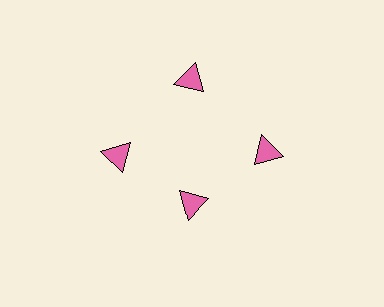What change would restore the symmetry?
The symmetry would be restored by moving it outward, back onto the ring so that all 4 triangles sit at equal angles and equal distance from the center.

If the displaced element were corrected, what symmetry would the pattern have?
It would have 4-fold rotational symmetry — the pattern would map onto itself every 90 degrees.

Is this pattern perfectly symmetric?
No. The 4 pink triangles are arranged in a ring, but one element near the 6 o'clock position is pulled inward toward the center, breaking the 4-fold rotational symmetry.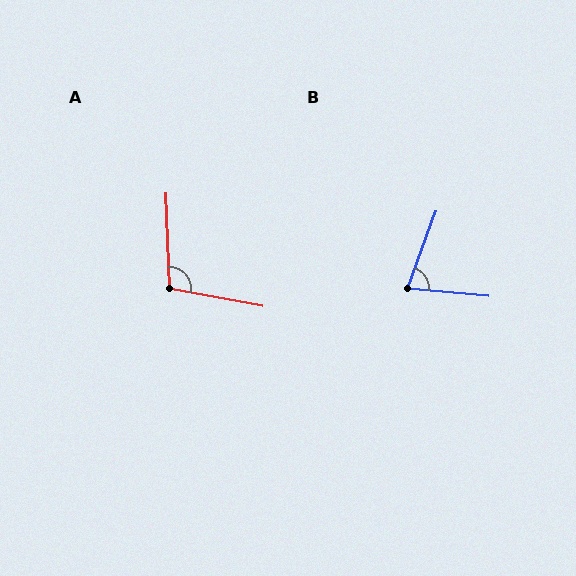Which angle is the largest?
A, at approximately 103 degrees.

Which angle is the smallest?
B, at approximately 75 degrees.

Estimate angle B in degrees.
Approximately 75 degrees.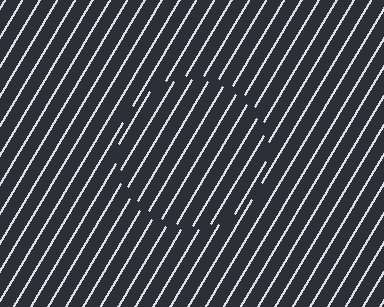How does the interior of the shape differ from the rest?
The interior of the shape contains the same grating, shifted by half a period — the contour is defined by the phase discontinuity where line-ends from the inner and outer gratings abut.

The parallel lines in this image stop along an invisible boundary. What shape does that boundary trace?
An illusory circle. The interior of the shape contains the same grating, shifted by half a period — the contour is defined by the phase discontinuity where line-ends from the inner and outer gratings abut.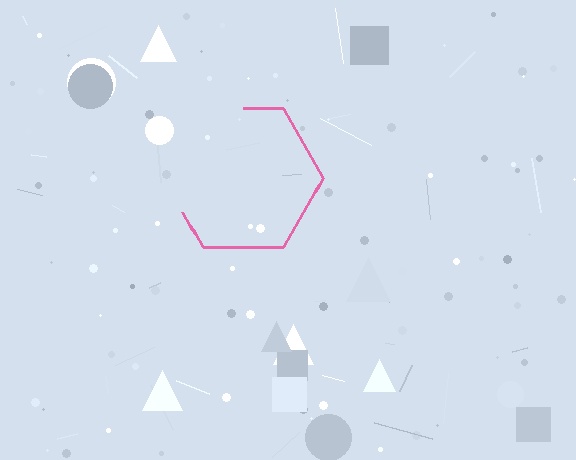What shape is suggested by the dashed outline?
The dashed outline suggests a hexagon.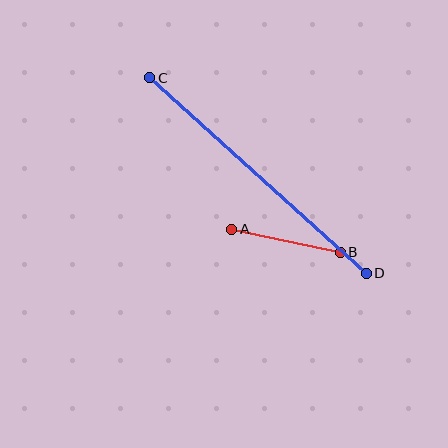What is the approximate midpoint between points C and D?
The midpoint is at approximately (258, 175) pixels.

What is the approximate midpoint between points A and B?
The midpoint is at approximately (286, 241) pixels.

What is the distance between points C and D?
The distance is approximately 292 pixels.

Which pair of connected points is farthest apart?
Points C and D are farthest apart.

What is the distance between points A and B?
The distance is approximately 111 pixels.